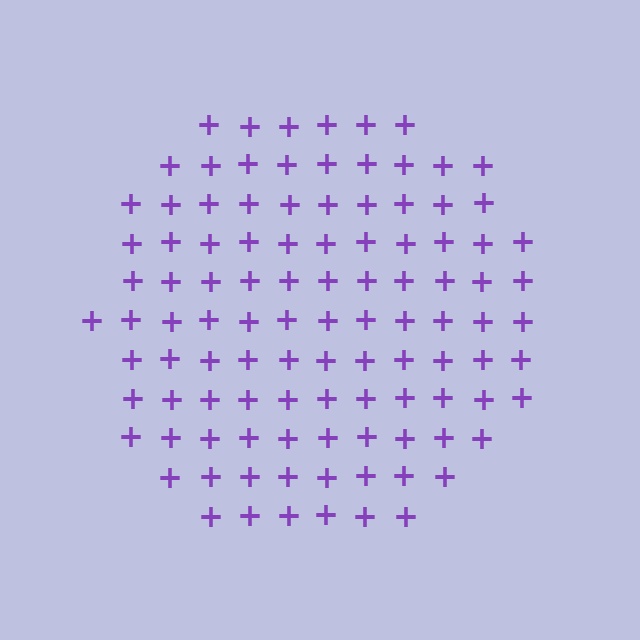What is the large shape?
The large shape is a circle.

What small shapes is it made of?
It is made of small plus signs.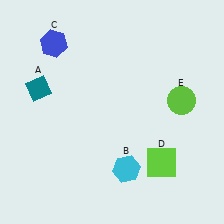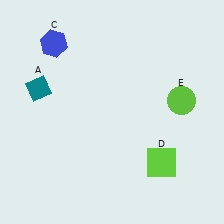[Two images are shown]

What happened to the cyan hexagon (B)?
The cyan hexagon (B) was removed in Image 2. It was in the bottom-right area of Image 1.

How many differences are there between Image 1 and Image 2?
There is 1 difference between the two images.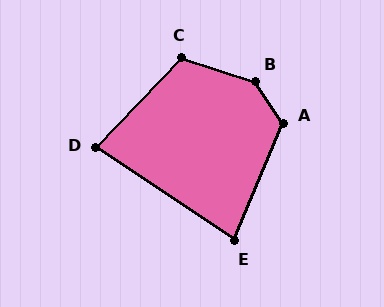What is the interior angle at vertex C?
Approximately 116 degrees (obtuse).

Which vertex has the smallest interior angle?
E, at approximately 79 degrees.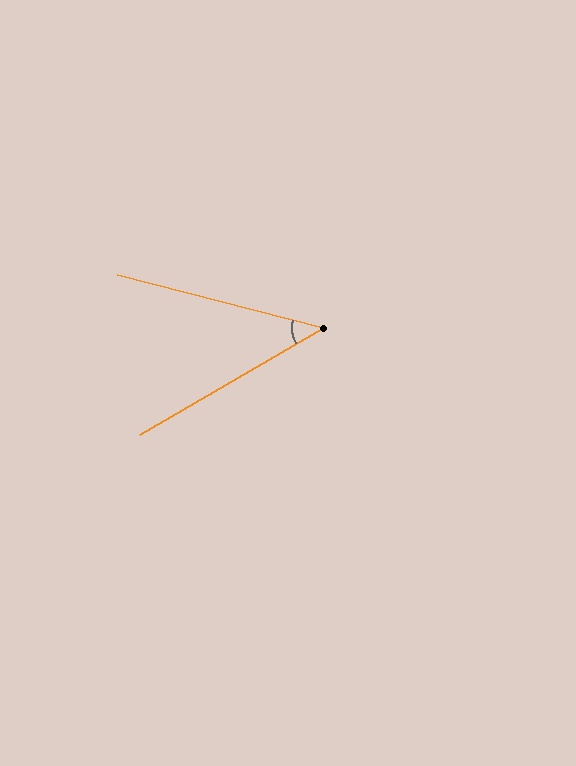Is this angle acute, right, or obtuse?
It is acute.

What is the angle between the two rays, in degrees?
Approximately 45 degrees.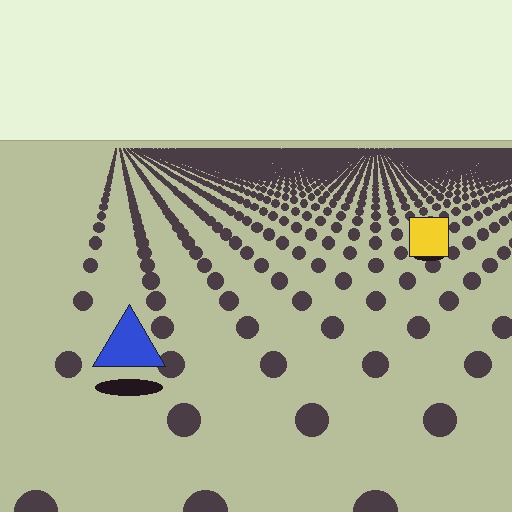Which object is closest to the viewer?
The blue triangle is closest. The texture marks near it are larger and more spread out.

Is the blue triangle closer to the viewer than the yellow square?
Yes. The blue triangle is closer — you can tell from the texture gradient: the ground texture is coarser near it.